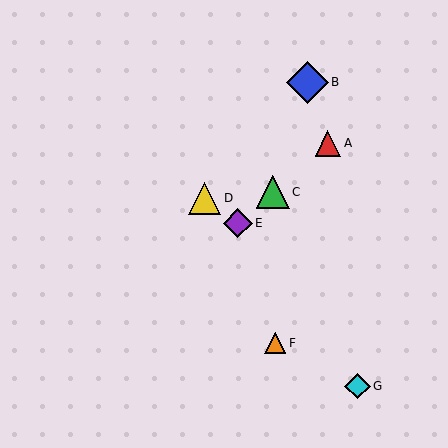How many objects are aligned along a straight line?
3 objects (A, C, E) are aligned along a straight line.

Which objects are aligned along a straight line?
Objects A, C, E are aligned along a straight line.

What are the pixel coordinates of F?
Object F is at (275, 343).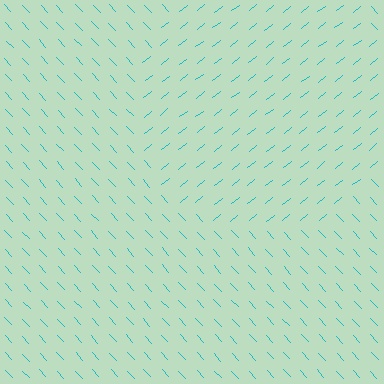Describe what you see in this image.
The image is filled with small cyan line segments. A circle region in the image has lines oriented differently from the surrounding lines, creating a visible texture boundary.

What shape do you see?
I see a circle.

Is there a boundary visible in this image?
Yes, there is a texture boundary formed by a change in line orientation.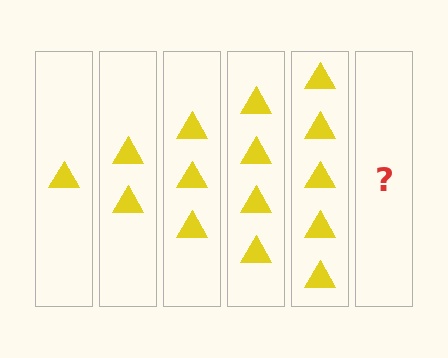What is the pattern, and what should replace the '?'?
The pattern is that each step adds one more triangle. The '?' should be 6 triangles.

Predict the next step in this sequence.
The next step is 6 triangles.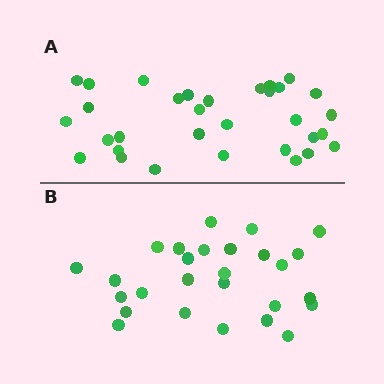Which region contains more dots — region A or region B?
Region A (the top region) has more dots.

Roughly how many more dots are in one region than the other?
Region A has about 5 more dots than region B.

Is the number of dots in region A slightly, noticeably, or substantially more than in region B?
Region A has only slightly more — the two regions are fairly close. The ratio is roughly 1.2 to 1.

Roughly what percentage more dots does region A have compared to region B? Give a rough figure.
About 20% more.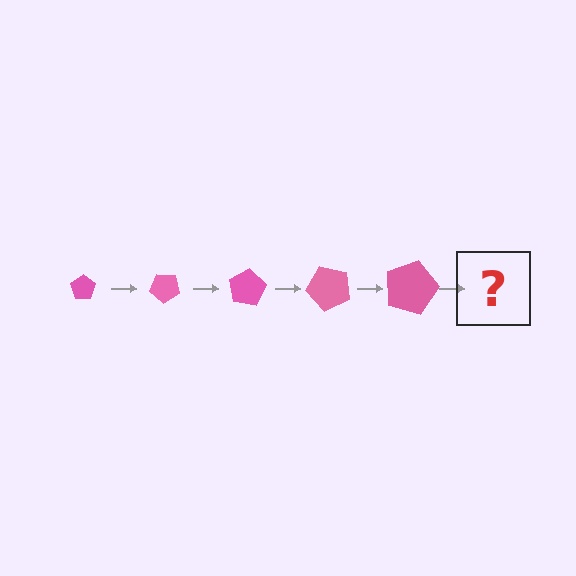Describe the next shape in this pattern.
It should be a pentagon, larger than the previous one and rotated 200 degrees from the start.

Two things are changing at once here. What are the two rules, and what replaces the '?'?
The two rules are that the pentagon grows larger each step and it rotates 40 degrees each step. The '?' should be a pentagon, larger than the previous one and rotated 200 degrees from the start.